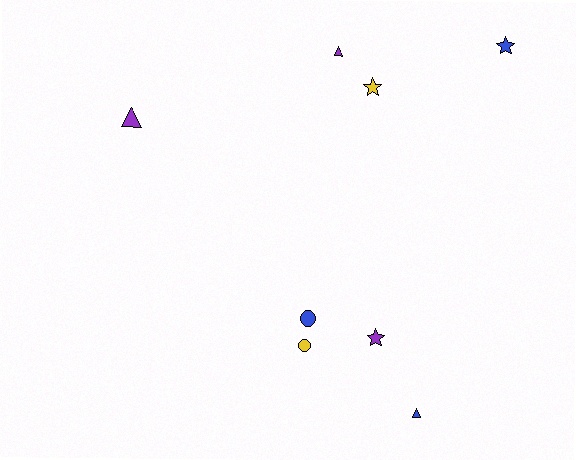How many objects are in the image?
There are 8 objects.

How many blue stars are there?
There is 1 blue star.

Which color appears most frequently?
Blue, with 3 objects.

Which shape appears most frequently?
Triangle, with 3 objects.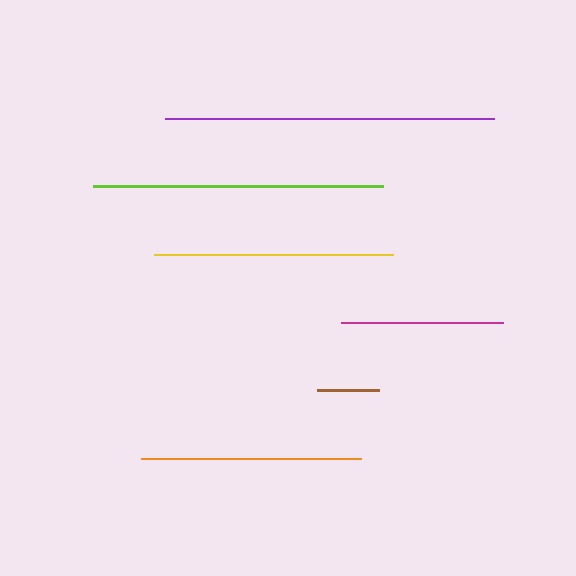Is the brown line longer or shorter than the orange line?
The orange line is longer than the brown line.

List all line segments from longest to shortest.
From longest to shortest: purple, lime, yellow, orange, magenta, brown.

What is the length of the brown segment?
The brown segment is approximately 62 pixels long.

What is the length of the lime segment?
The lime segment is approximately 291 pixels long.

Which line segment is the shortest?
The brown line is the shortest at approximately 62 pixels.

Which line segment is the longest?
The purple line is the longest at approximately 329 pixels.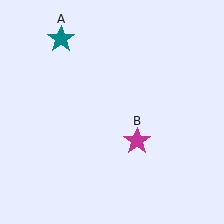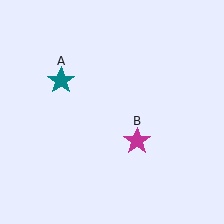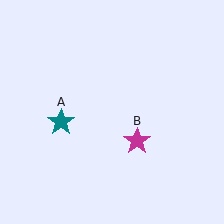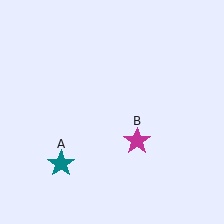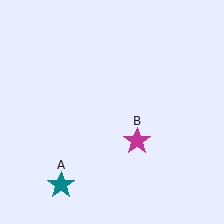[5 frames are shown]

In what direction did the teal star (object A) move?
The teal star (object A) moved down.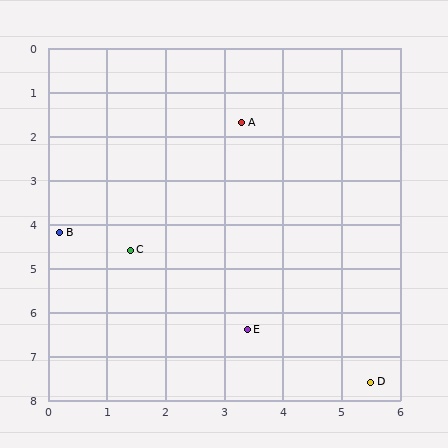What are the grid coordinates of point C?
Point C is at approximately (1.4, 4.6).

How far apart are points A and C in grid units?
Points A and C are about 3.5 grid units apart.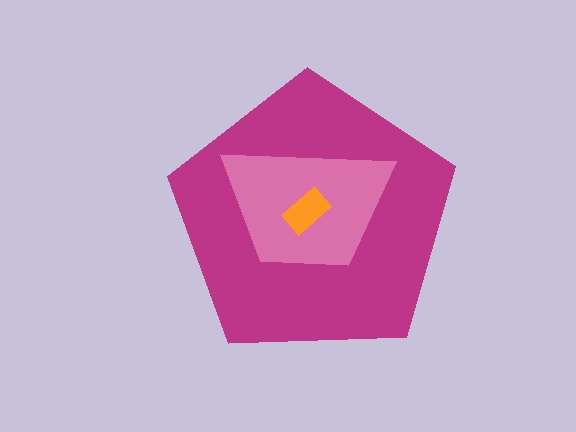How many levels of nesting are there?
3.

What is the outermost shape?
The magenta pentagon.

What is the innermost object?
The orange rectangle.